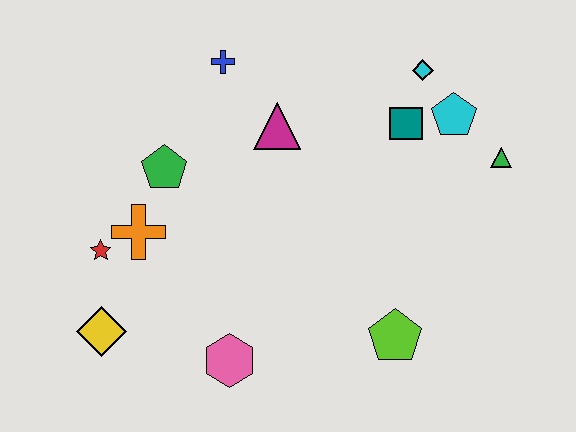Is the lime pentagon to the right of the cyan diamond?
No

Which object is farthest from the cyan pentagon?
The yellow diamond is farthest from the cyan pentagon.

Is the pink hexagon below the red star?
Yes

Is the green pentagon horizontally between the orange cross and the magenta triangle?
Yes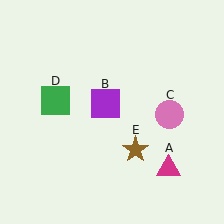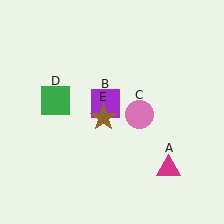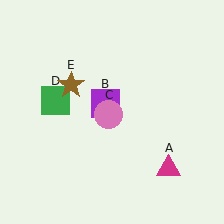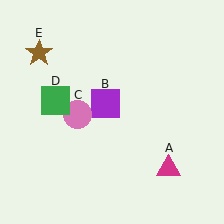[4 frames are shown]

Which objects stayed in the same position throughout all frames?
Magenta triangle (object A) and purple square (object B) and green square (object D) remained stationary.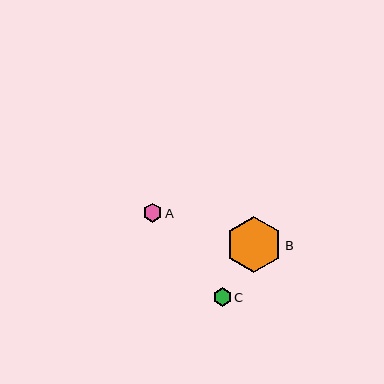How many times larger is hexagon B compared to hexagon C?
Hexagon B is approximately 3.1 times the size of hexagon C.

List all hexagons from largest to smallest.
From largest to smallest: B, A, C.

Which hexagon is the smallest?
Hexagon C is the smallest with a size of approximately 18 pixels.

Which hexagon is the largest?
Hexagon B is the largest with a size of approximately 56 pixels.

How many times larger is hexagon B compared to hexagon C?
Hexagon B is approximately 3.1 times the size of hexagon C.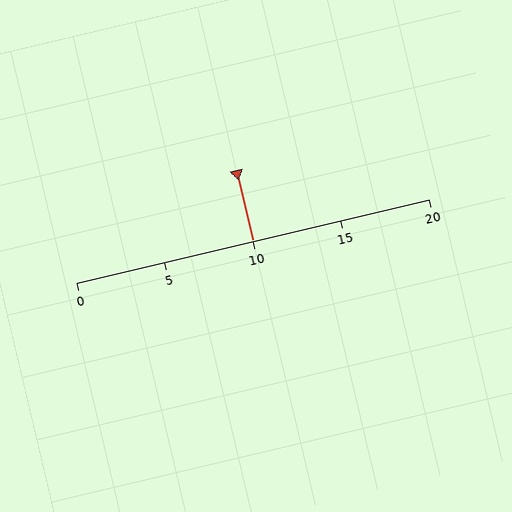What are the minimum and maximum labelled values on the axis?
The axis runs from 0 to 20.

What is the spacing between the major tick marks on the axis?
The major ticks are spaced 5 apart.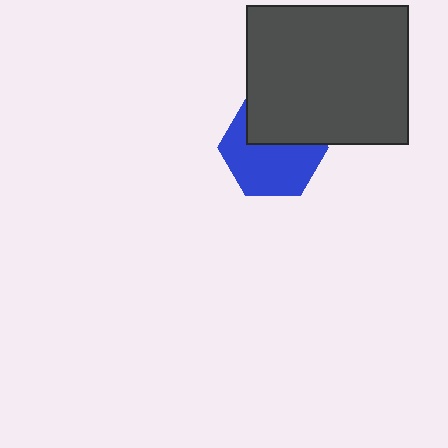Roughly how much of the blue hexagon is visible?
About half of it is visible (roughly 61%).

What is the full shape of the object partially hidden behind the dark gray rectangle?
The partially hidden object is a blue hexagon.